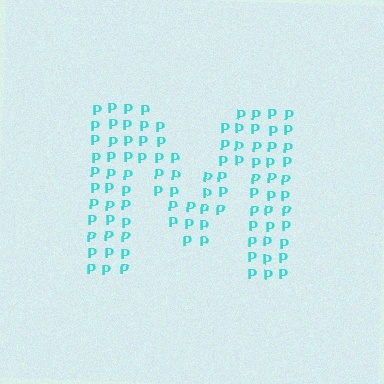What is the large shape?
The large shape is the letter M.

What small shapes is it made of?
It is made of small letter P's.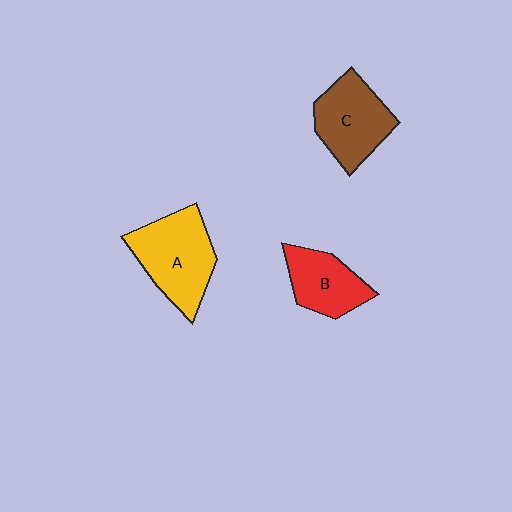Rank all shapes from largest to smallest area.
From largest to smallest: A (yellow), C (brown), B (red).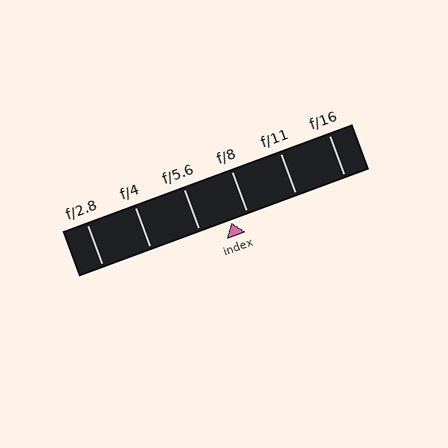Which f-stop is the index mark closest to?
The index mark is closest to f/8.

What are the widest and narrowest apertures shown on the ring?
The widest aperture shown is f/2.8 and the narrowest is f/16.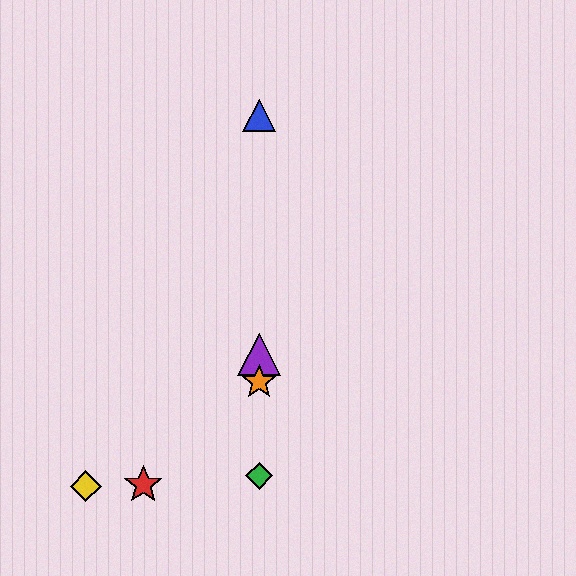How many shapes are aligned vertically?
4 shapes (the blue triangle, the green diamond, the purple triangle, the orange star) are aligned vertically.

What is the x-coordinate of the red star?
The red star is at x≈143.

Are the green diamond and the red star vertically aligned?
No, the green diamond is at x≈259 and the red star is at x≈143.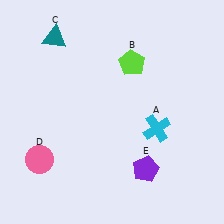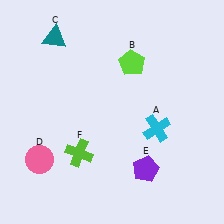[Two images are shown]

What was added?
A lime cross (F) was added in Image 2.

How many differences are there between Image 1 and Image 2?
There is 1 difference between the two images.